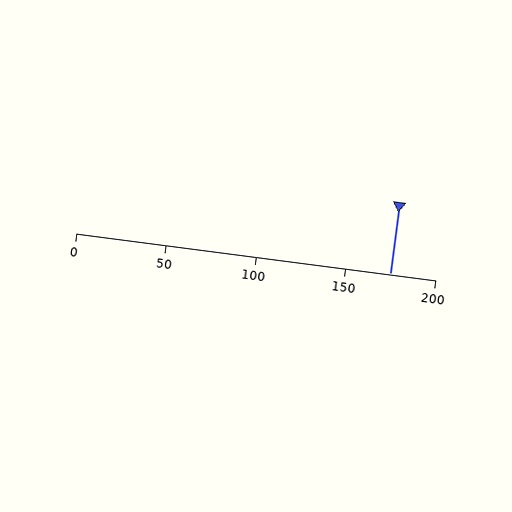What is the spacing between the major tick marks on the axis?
The major ticks are spaced 50 apart.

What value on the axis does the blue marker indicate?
The marker indicates approximately 175.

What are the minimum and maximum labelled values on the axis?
The axis runs from 0 to 200.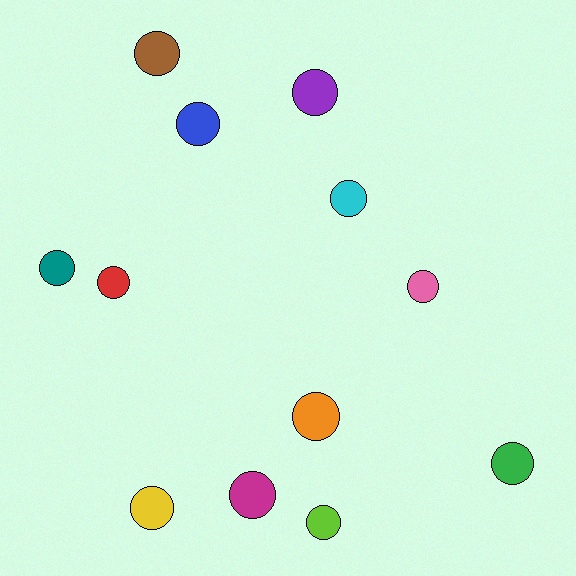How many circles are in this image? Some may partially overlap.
There are 12 circles.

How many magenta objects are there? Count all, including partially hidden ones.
There is 1 magenta object.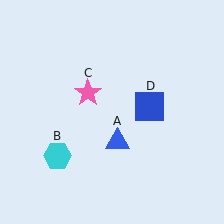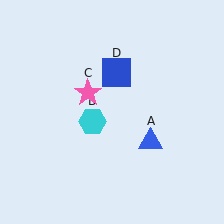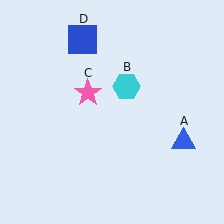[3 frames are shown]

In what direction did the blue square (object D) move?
The blue square (object D) moved up and to the left.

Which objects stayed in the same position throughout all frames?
Pink star (object C) remained stationary.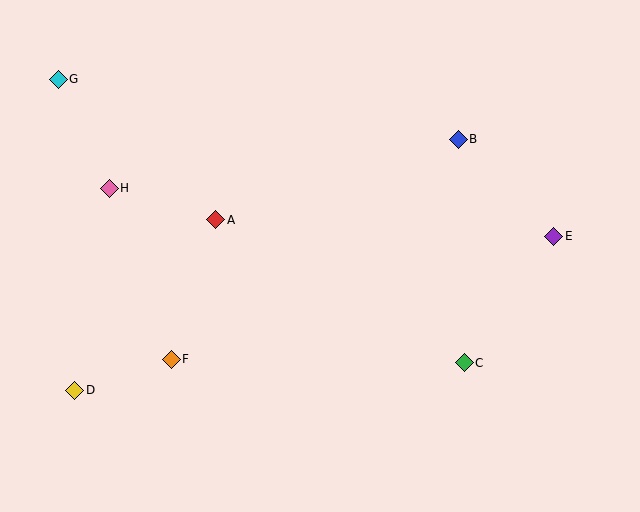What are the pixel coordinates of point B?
Point B is at (458, 139).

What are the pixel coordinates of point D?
Point D is at (75, 390).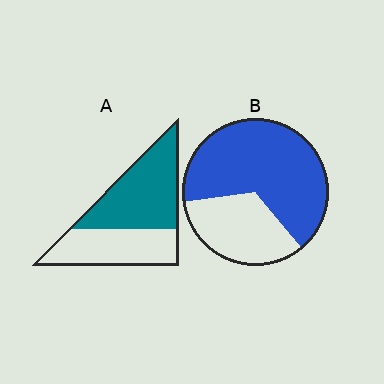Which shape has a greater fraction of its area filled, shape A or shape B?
Shape B.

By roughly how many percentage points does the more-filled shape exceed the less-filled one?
By roughly 10 percentage points (B over A).